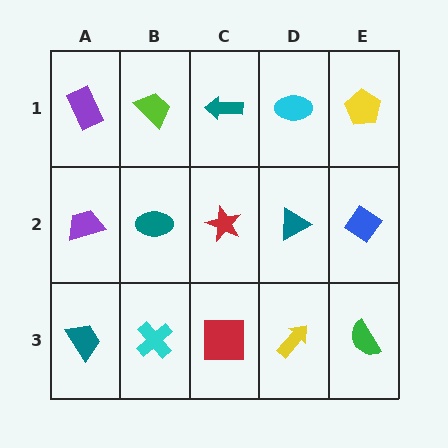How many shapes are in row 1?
5 shapes.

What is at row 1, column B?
A lime trapezoid.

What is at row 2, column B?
A teal ellipse.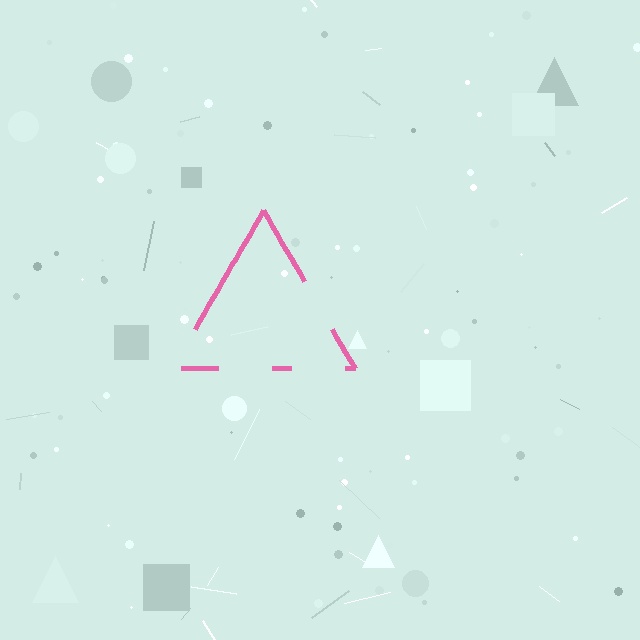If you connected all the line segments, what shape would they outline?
They would outline a triangle.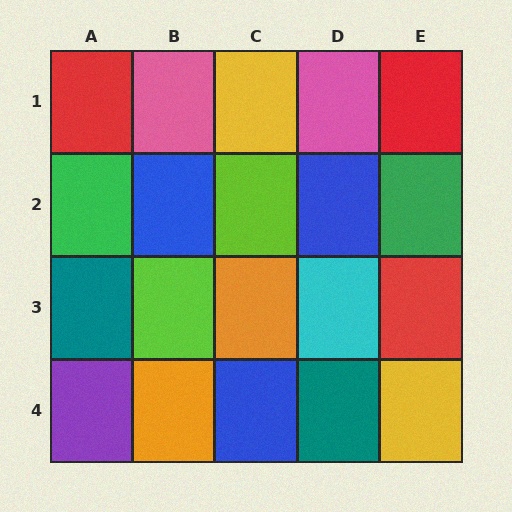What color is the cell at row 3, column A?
Teal.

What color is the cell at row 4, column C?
Blue.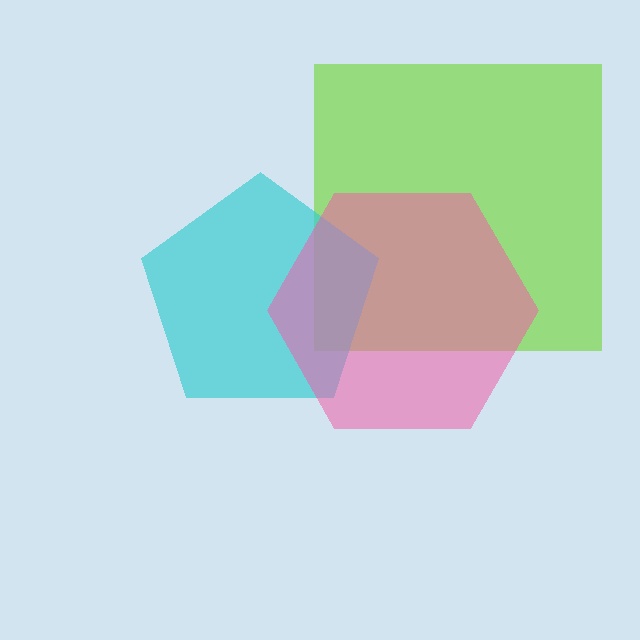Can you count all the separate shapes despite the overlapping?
Yes, there are 3 separate shapes.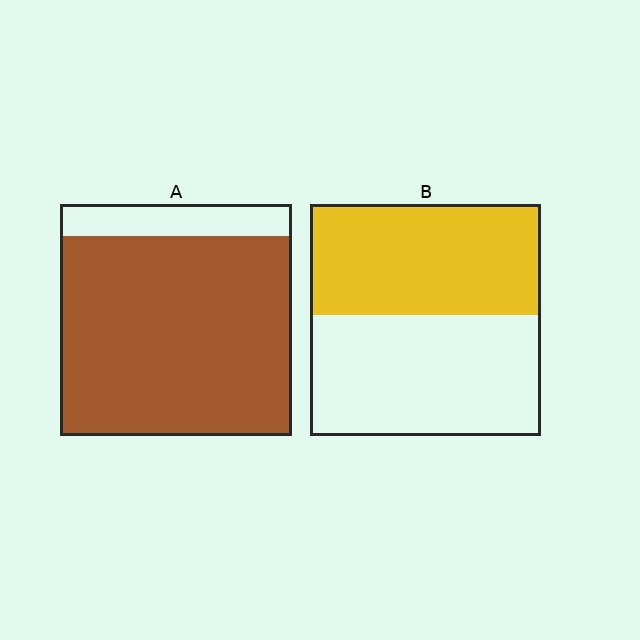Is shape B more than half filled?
Roughly half.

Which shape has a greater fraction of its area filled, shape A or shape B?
Shape A.